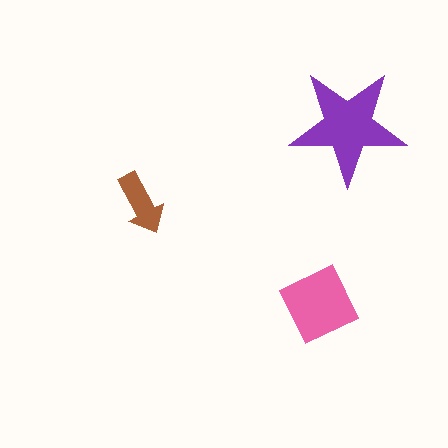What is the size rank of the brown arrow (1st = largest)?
3rd.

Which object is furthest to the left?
The brown arrow is leftmost.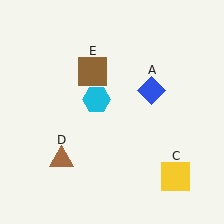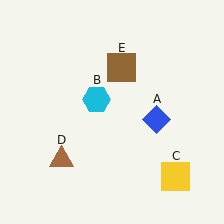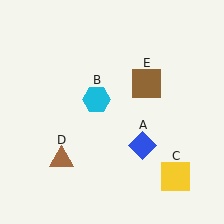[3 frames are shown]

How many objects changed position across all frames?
2 objects changed position: blue diamond (object A), brown square (object E).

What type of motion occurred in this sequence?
The blue diamond (object A), brown square (object E) rotated clockwise around the center of the scene.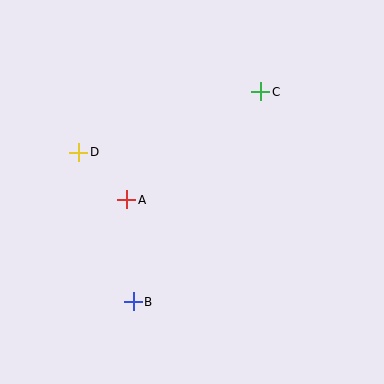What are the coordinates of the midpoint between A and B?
The midpoint between A and B is at (130, 251).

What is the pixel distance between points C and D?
The distance between C and D is 192 pixels.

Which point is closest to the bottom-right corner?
Point B is closest to the bottom-right corner.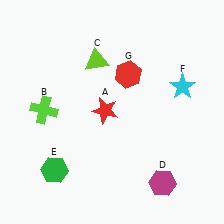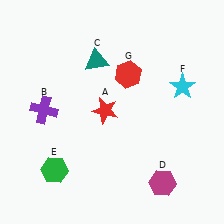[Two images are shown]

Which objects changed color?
B changed from lime to purple. C changed from lime to teal.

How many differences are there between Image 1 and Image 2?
There are 2 differences between the two images.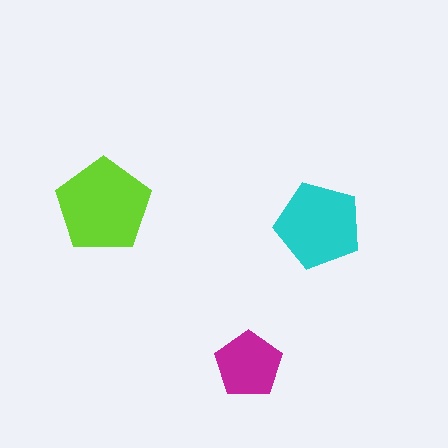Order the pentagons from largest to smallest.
the lime one, the cyan one, the magenta one.